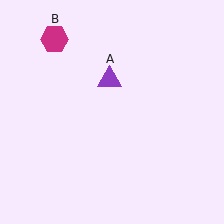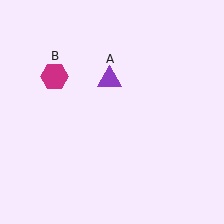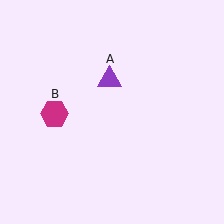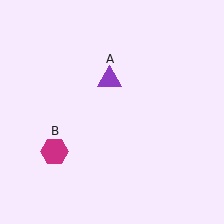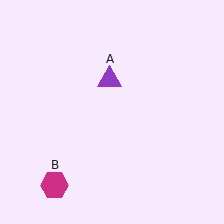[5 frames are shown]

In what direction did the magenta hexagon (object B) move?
The magenta hexagon (object B) moved down.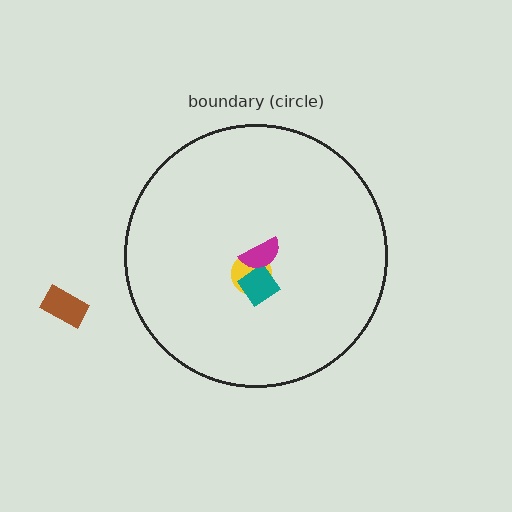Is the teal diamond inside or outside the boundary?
Inside.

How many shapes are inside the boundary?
3 inside, 1 outside.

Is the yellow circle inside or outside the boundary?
Inside.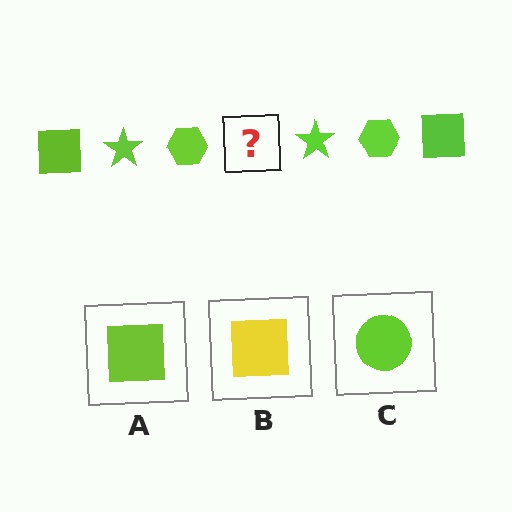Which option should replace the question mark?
Option A.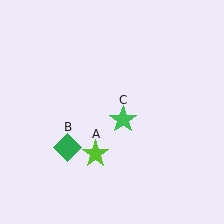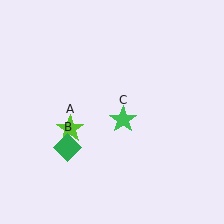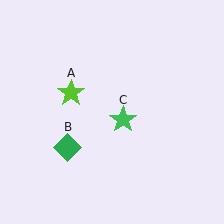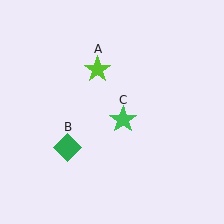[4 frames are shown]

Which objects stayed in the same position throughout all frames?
Green diamond (object B) and green star (object C) remained stationary.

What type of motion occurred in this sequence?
The lime star (object A) rotated clockwise around the center of the scene.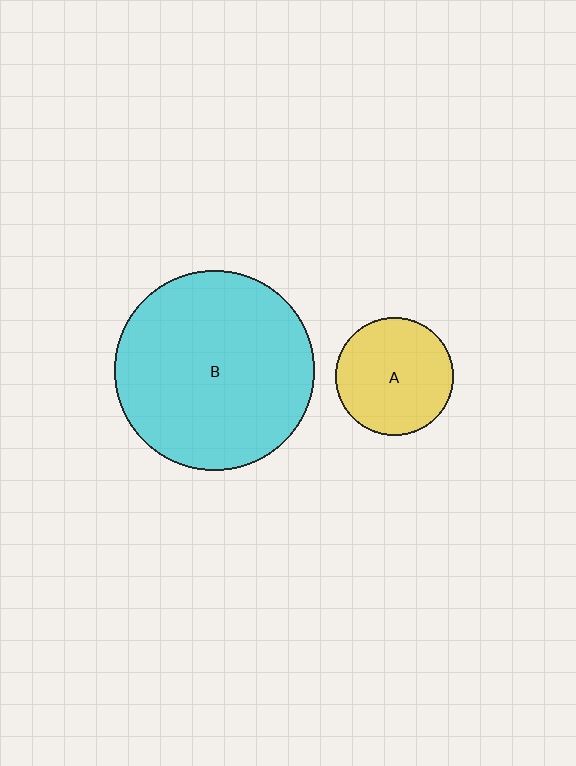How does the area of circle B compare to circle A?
Approximately 2.9 times.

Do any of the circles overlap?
No, none of the circles overlap.